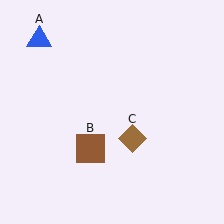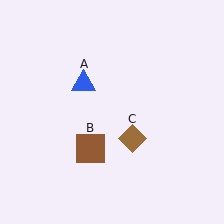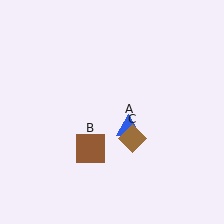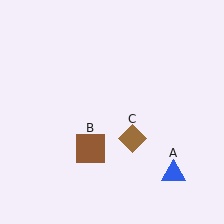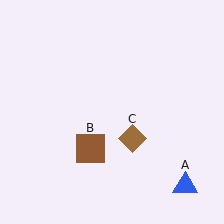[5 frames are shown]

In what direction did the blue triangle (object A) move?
The blue triangle (object A) moved down and to the right.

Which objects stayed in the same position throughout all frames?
Brown square (object B) and brown diamond (object C) remained stationary.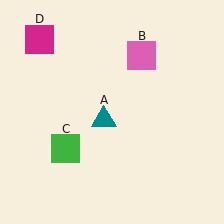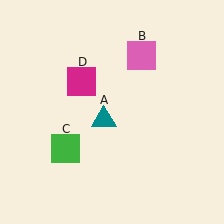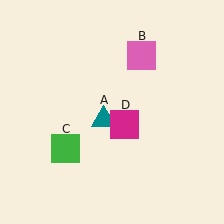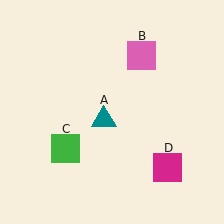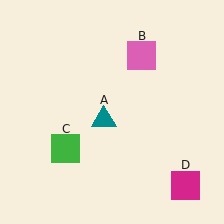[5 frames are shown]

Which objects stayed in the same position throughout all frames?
Teal triangle (object A) and pink square (object B) and green square (object C) remained stationary.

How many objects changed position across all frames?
1 object changed position: magenta square (object D).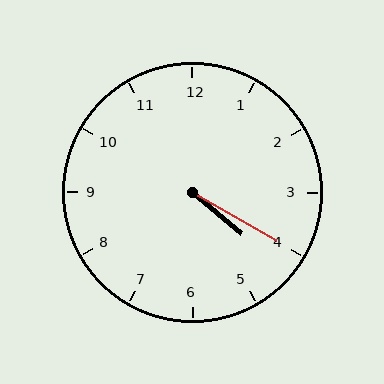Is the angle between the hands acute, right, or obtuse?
It is acute.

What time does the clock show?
4:20.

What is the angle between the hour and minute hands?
Approximately 10 degrees.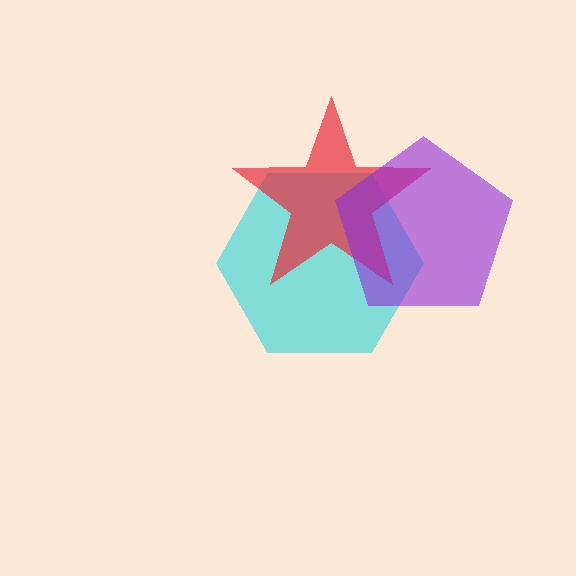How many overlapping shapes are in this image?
There are 3 overlapping shapes in the image.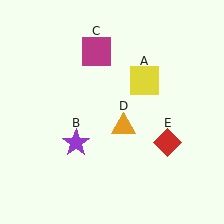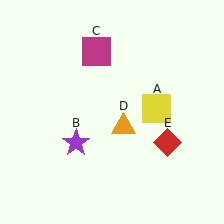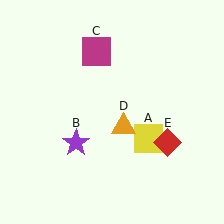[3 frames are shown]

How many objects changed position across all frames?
1 object changed position: yellow square (object A).